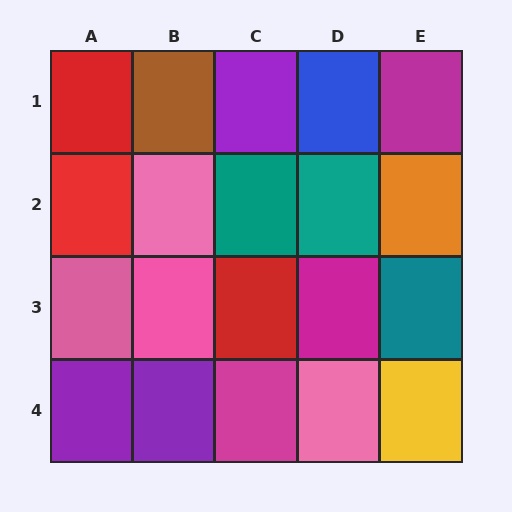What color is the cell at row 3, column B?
Pink.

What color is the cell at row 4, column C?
Magenta.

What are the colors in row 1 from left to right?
Red, brown, purple, blue, magenta.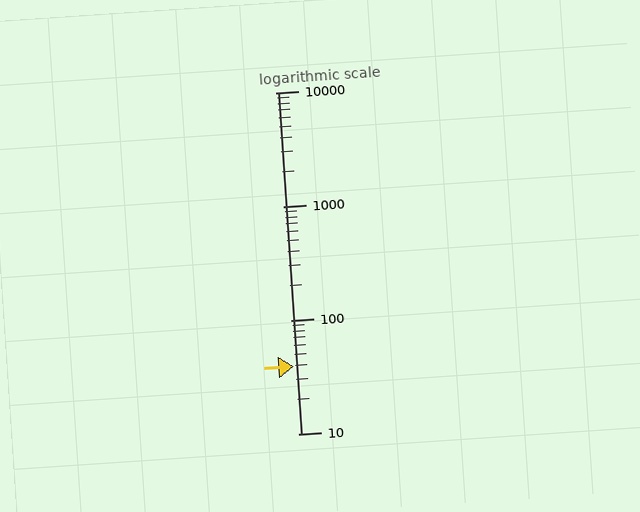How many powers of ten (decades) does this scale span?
The scale spans 3 decades, from 10 to 10000.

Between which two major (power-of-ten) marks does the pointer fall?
The pointer is between 10 and 100.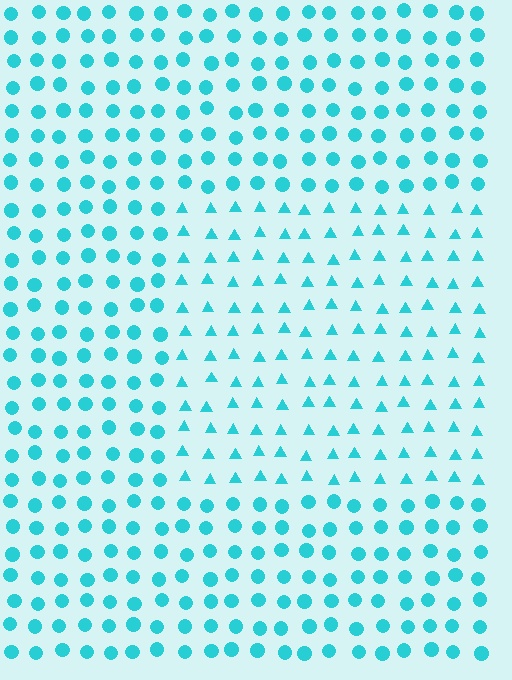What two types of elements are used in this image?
The image uses triangles inside the rectangle region and circles outside it.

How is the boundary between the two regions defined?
The boundary is defined by a change in element shape: triangles inside vs. circles outside. All elements share the same color and spacing.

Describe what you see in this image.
The image is filled with small cyan elements arranged in a uniform grid. A rectangle-shaped region contains triangles, while the surrounding area contains circles. The boundary is defined purely by the change in element shape.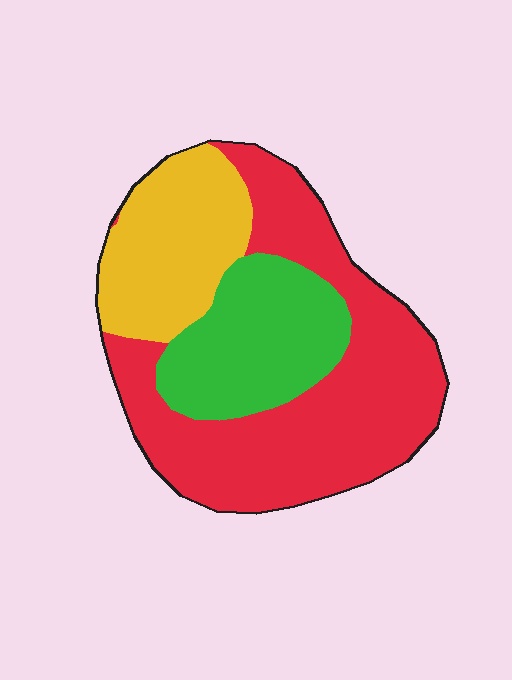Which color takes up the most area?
Red, at roughly 50%.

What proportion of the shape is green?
Green takes up between a sixth and a third of the shape.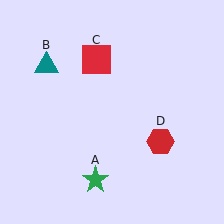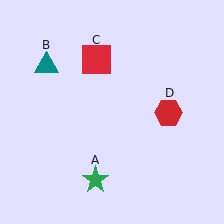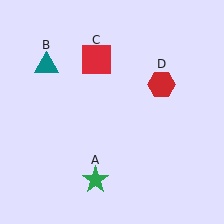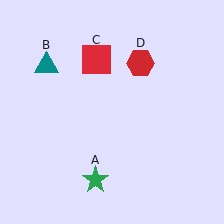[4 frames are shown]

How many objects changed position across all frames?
1 object changed position: red hexagon (object D).